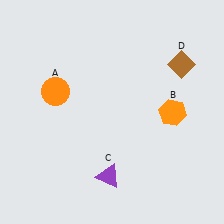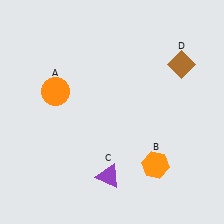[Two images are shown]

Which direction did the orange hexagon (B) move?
The orange hexagon (B) moved down.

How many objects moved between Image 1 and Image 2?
1 object moved between the two images.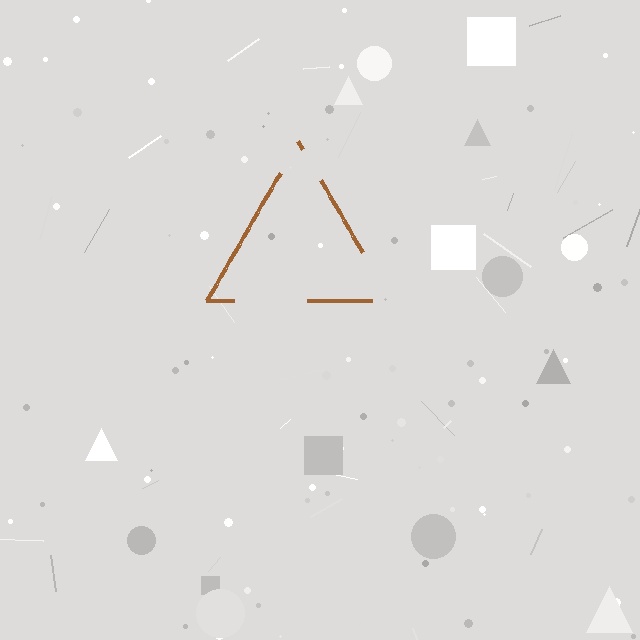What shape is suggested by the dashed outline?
The dashed outline suggests a triangle.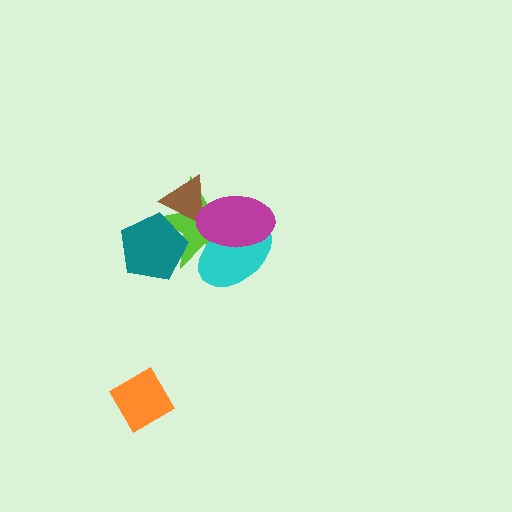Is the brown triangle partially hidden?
Yes, it is partially covered by another shape.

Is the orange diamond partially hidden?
No, no other shape covers it.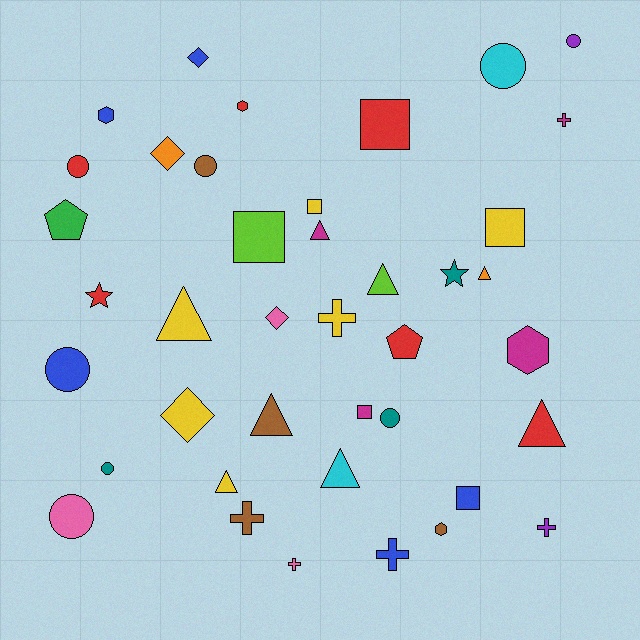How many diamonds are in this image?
There are 4 diamonds.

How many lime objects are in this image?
There are 2 lime objects.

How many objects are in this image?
There are 40 objects.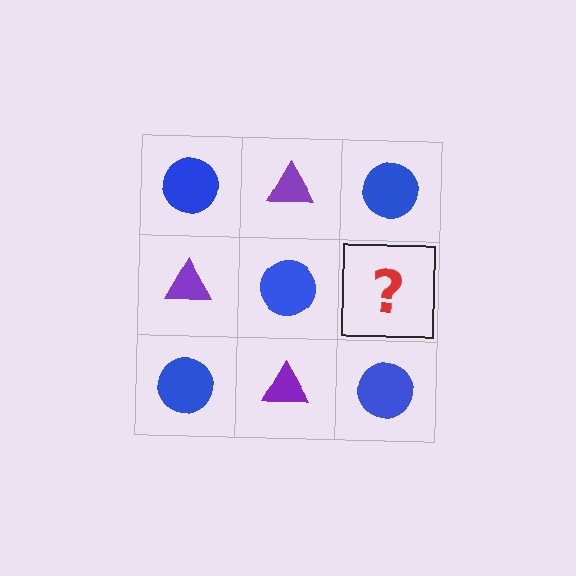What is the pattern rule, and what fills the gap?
The rule is that it alternates blue circle and purple triangle in a checkerboard pattern. The gap should be filled with a purple triangle.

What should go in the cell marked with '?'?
The missing cell should contain a purple triangle.